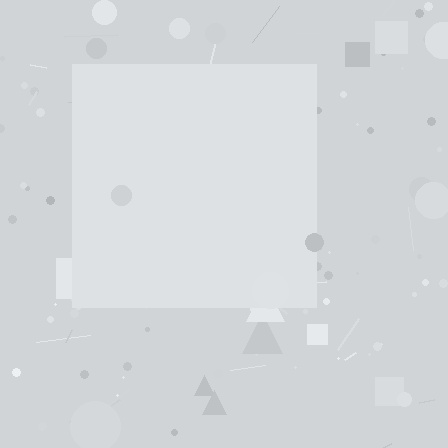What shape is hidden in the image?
A square is hidden in the image.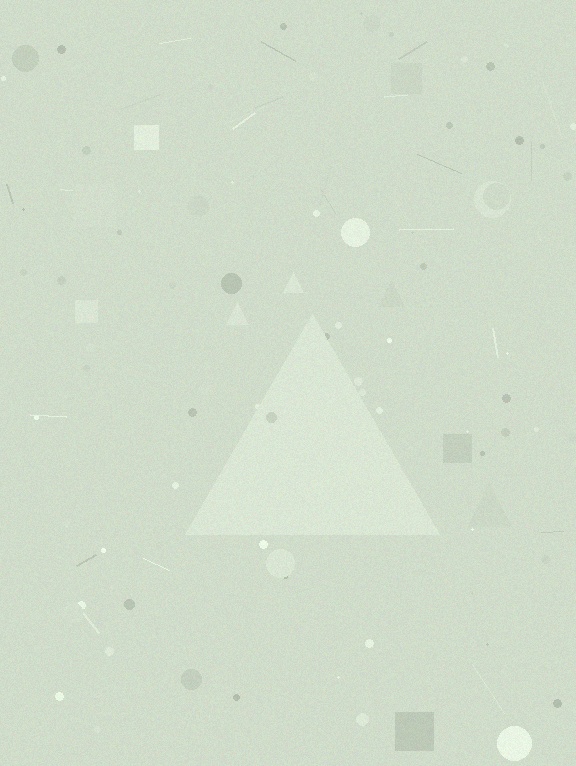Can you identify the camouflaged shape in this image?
The camouflaged shape is a triangle.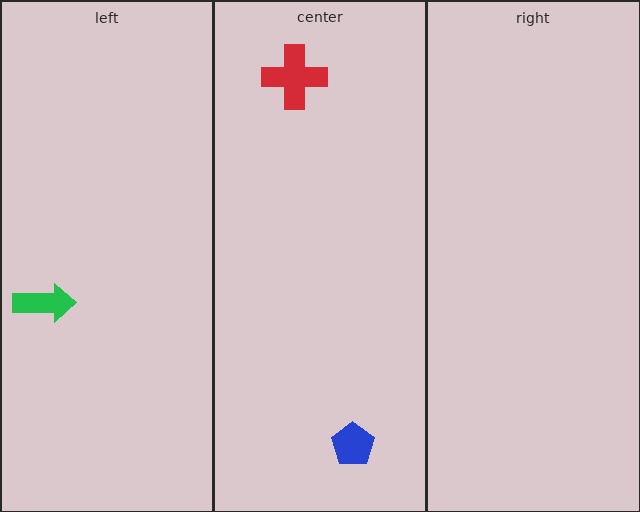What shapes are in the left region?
The green arrow.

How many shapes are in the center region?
2.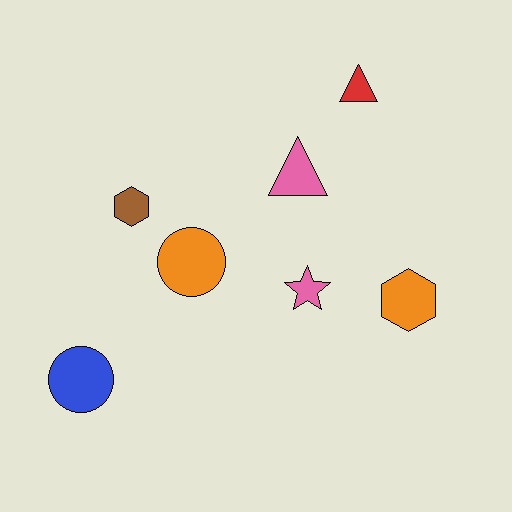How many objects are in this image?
There are 7 objects.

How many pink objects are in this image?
There are 2 pink objects.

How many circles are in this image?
There are 2 circles.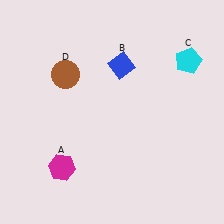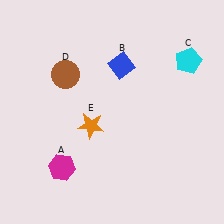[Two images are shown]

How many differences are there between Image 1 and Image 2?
There is 1 difference between the two images.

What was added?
An orange star (E) was added in Image 2.